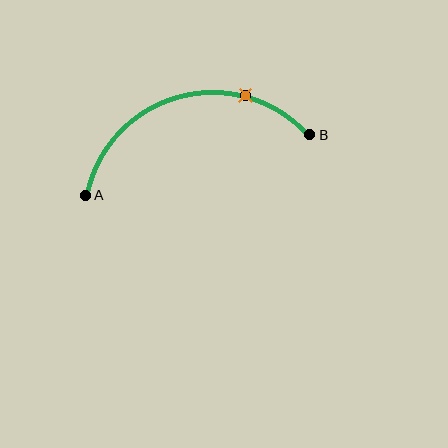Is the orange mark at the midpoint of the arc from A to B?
No. The orange mark lies on the arc but is closer to endpoint B. The arc midpoint would be at the point on the curve equidistant along the arc from both A and B.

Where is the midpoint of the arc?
The arc midpoint is the point on the curve farthest from the straight line joining A and B. It sits above that line.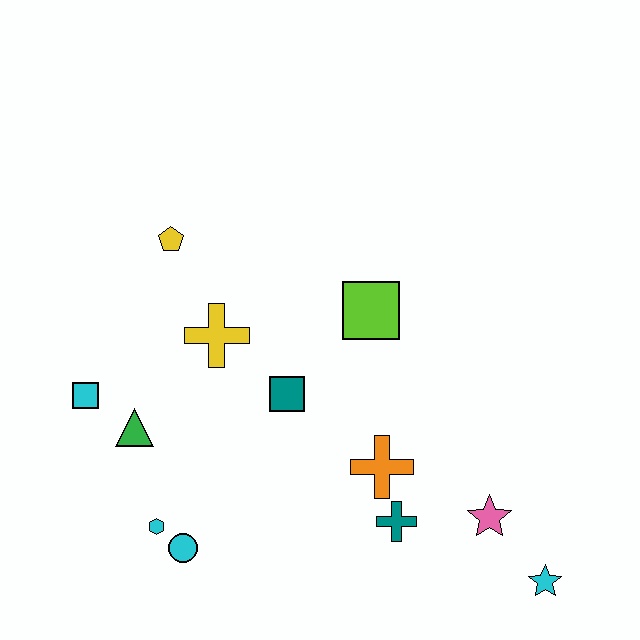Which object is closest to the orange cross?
The teal cross is closest to the orange cross.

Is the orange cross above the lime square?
No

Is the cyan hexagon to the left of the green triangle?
No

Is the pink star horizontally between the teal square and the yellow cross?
No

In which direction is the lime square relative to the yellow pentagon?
The lime square is to the right of the yellow pentagon.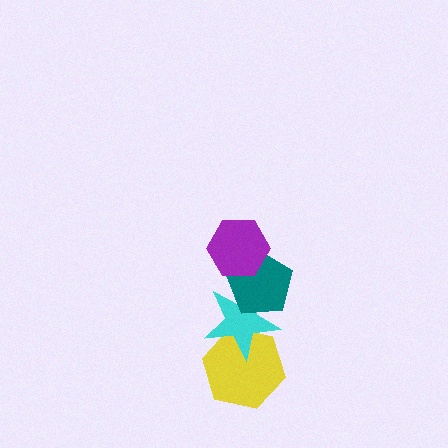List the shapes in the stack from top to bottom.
From top to bottom: the purple hexagon, the teal pentagon, the cyan star, the yellow hexagon.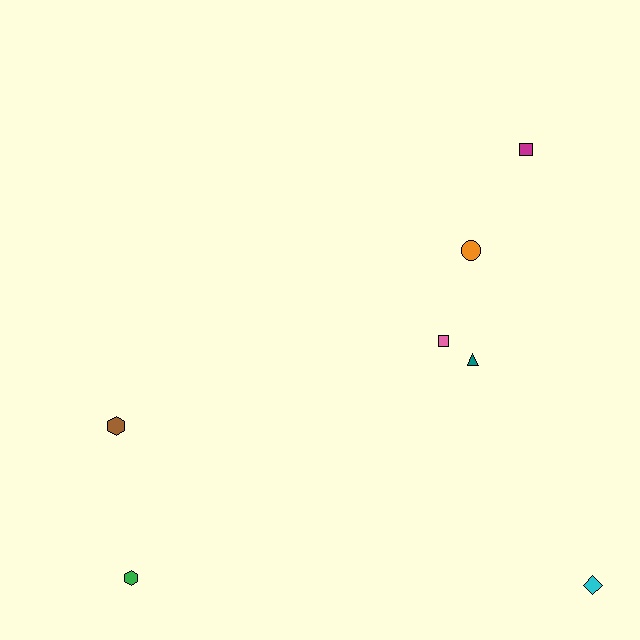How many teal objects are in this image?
There is 1 teal object.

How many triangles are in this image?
There is 1 triangle.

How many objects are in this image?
There are 7 objects.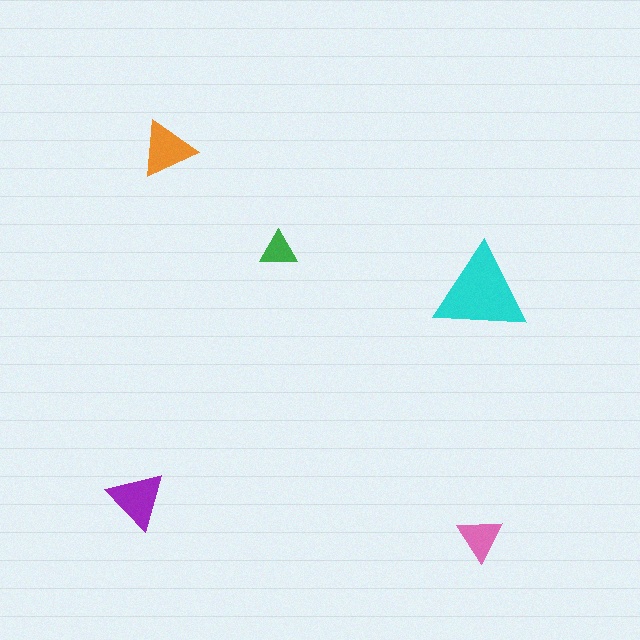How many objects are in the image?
There are 5 objects in the image.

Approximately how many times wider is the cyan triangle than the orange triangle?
About 1.5 times wider.